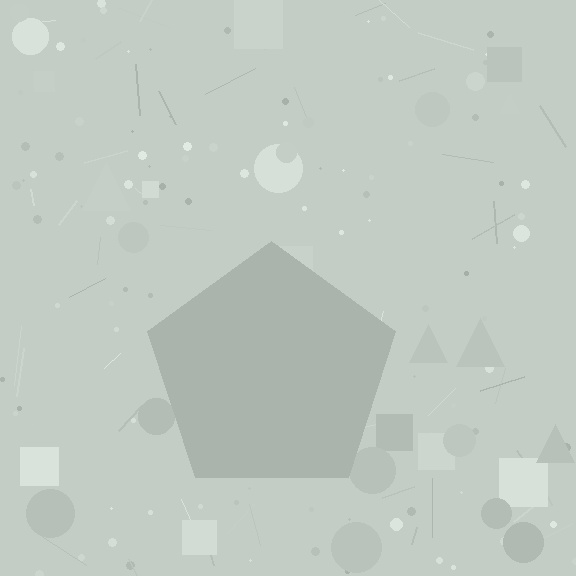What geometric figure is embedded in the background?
A pentagon is embedded in the background.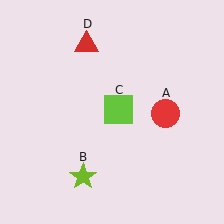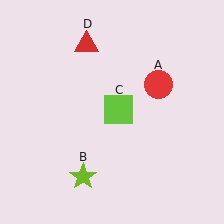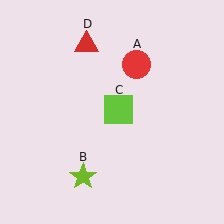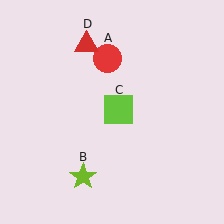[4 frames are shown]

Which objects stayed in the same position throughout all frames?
Lime star (object B) and lime square (object C) and red triangle (object D) remained stationary.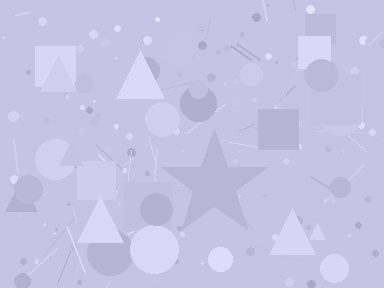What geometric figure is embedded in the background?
A star is embedded in the background.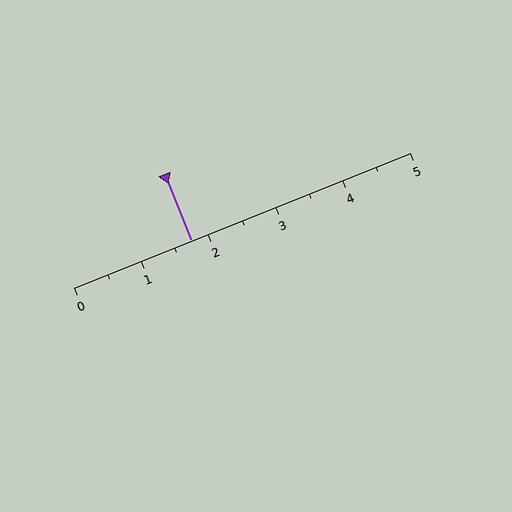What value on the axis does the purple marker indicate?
The marker indicates approximately 1.8.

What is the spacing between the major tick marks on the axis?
The major ticks are spaced 1 apart.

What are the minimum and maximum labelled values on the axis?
The axis runs from 0 to 5.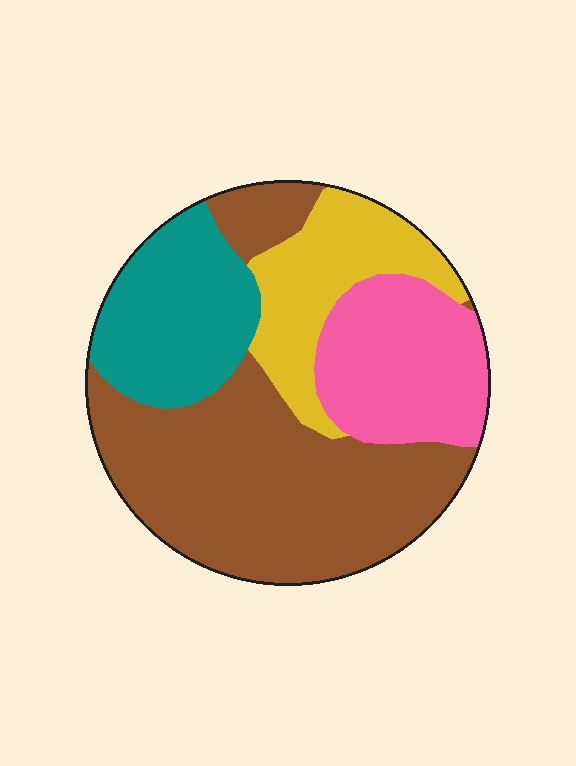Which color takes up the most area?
Brown, at roughly 45%.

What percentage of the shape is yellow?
Yellow covers around 15% of the shape.